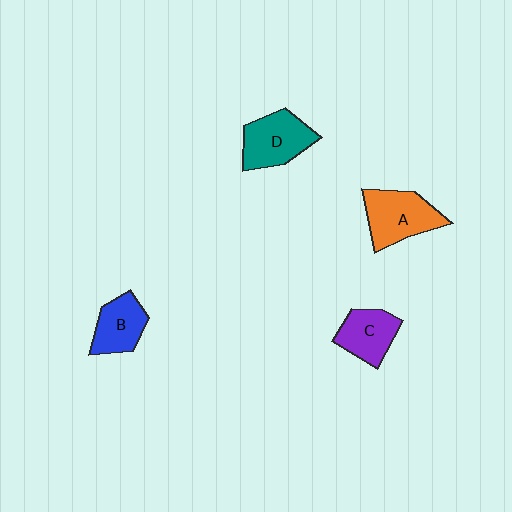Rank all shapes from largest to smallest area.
From largest to smallest: A (orange), D (teal), C (purple), B (blue).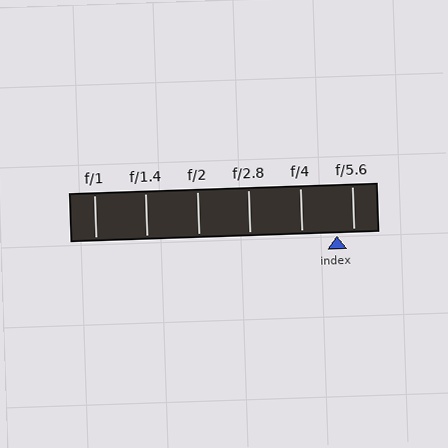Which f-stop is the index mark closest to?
The index mark is closest to f/5.6.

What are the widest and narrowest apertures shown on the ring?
The widest aperture shown is f/1 and the narrowest is f/5.6.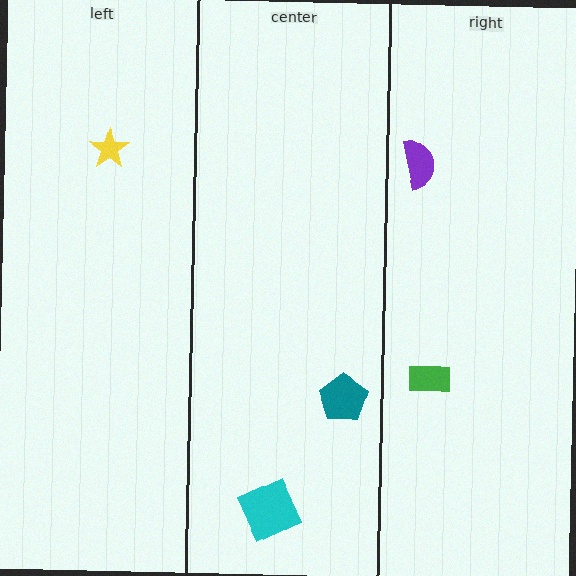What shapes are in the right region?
The purple semicircle, the green rectangle.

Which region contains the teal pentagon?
The center region.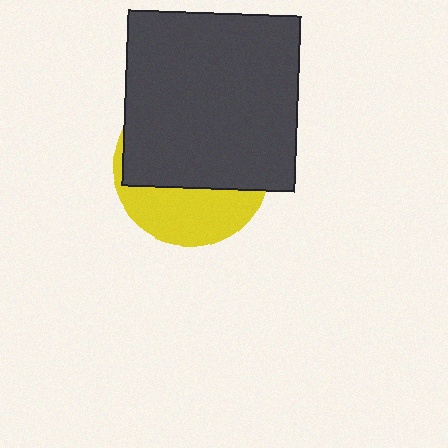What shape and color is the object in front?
The object in front is a dark gray rectangle.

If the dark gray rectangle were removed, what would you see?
You would see the complete yellow circle.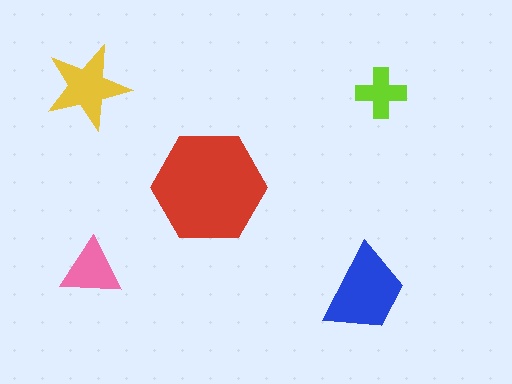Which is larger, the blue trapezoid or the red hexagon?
The red hexagon.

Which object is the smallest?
The lime cross.